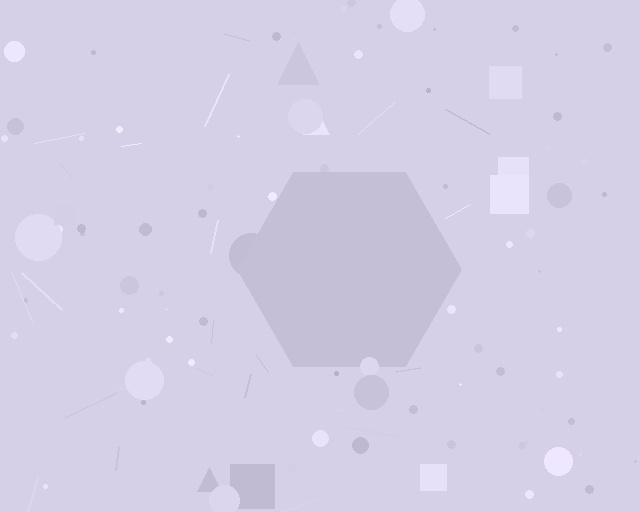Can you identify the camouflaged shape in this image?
The camouflaged shape is a hexagon.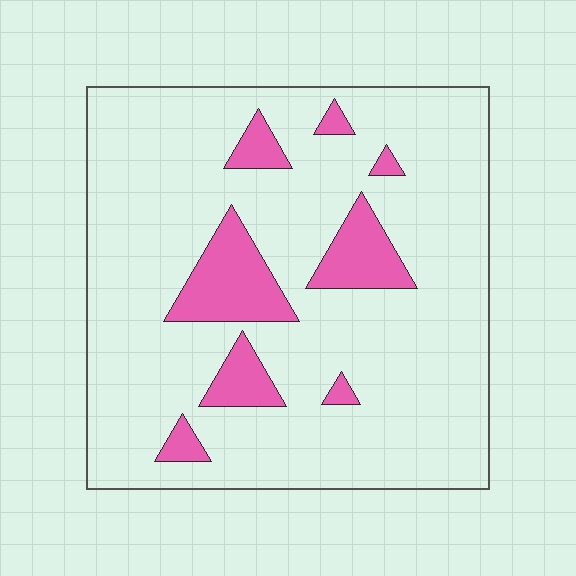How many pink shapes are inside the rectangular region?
8.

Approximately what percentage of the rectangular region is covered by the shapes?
Approximately 15%.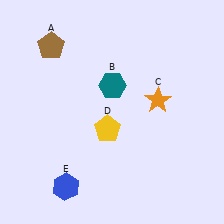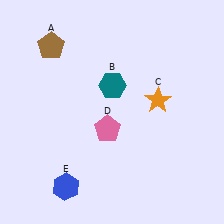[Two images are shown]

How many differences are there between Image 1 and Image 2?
There is 1 difference between the two images.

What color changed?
The pentagon (D) changed from yellow in Image 1 to pink in Image 2.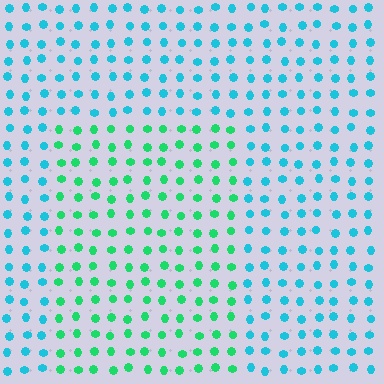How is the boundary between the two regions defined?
The boundary is defined purely by a slight shift in hue (about 43 degrees). Spacing, size, and orientation are identical on both sides.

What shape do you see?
I see a rectangle.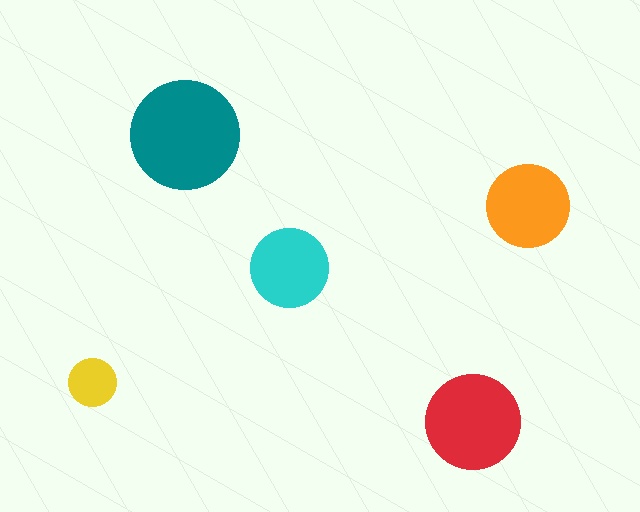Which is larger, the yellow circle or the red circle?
The red one.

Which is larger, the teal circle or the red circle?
The teal one.